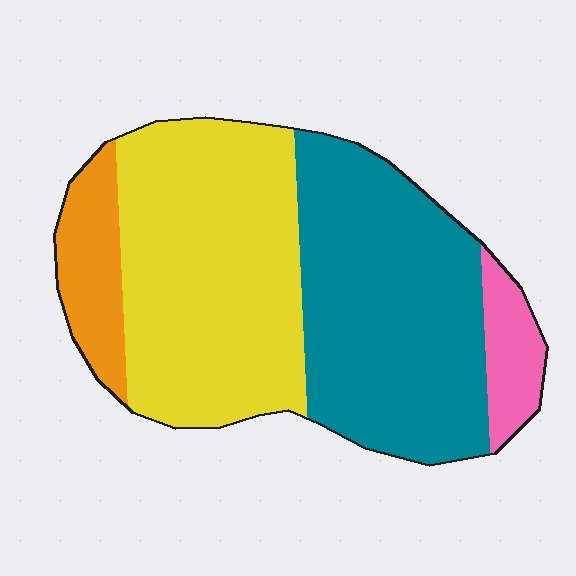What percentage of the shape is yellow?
Yellow takes up between a third and a half of the shape.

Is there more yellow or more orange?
Yellow.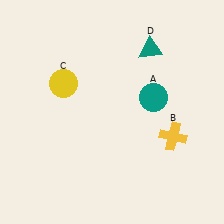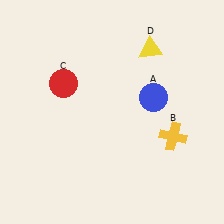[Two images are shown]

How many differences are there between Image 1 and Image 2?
There are 3 differences between the two images.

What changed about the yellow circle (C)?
In Image 1, C is yellow. In Image 2, it changed to red.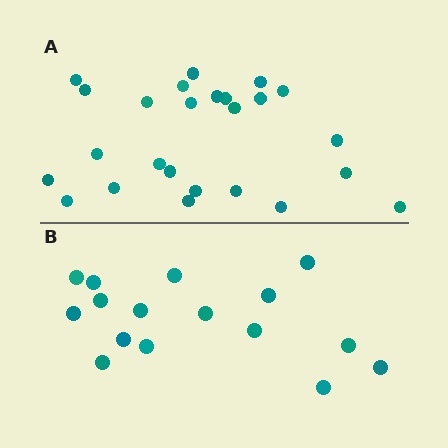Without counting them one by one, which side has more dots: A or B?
Region A (the top region) has more dots.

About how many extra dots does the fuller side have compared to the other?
Region A has roughly 8 or so more dots than region B.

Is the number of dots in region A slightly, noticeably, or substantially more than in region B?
Region A has substantially more. The ratio is roughly 1.6 to 1.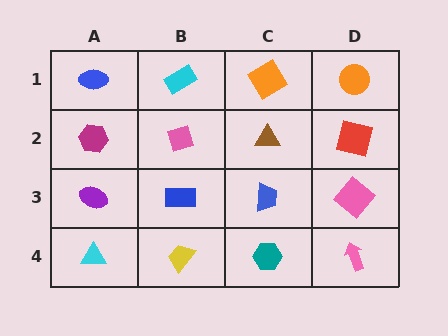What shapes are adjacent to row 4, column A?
A purple ellipse (row 3, column A), a yellow trapezoid (row 4, column B).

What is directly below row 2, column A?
A purple ellipse.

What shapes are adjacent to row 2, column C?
An orange diamond (row 1, column C), a blue trapezoid (row 3, column C), a pink diamond (row 2, column B), a red square (row 2, column D).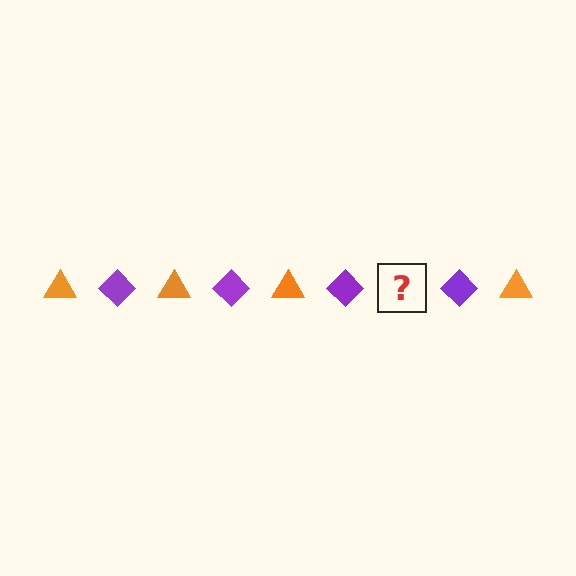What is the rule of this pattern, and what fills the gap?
The rule is that the pattern alternates between orange triangle and purple diamond. The gap should be filled with an orange triangle.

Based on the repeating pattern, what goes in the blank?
The blank should be an orange triangle.